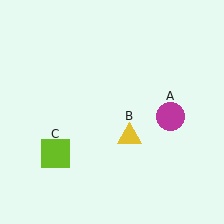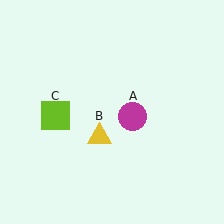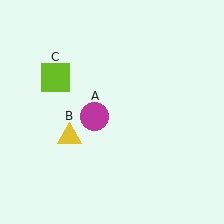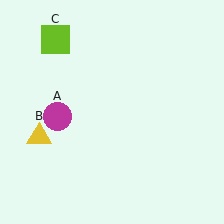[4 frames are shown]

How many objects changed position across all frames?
3 objects changed position: magenta circle (object A), yellow triangle (object B), lime square (object C).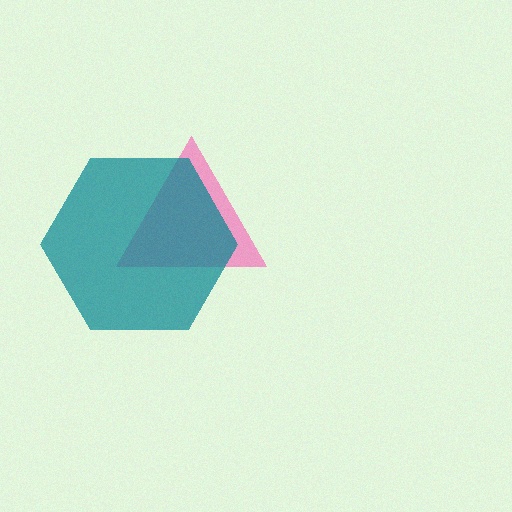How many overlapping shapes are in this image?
There are 2 overlapping shapes in the image.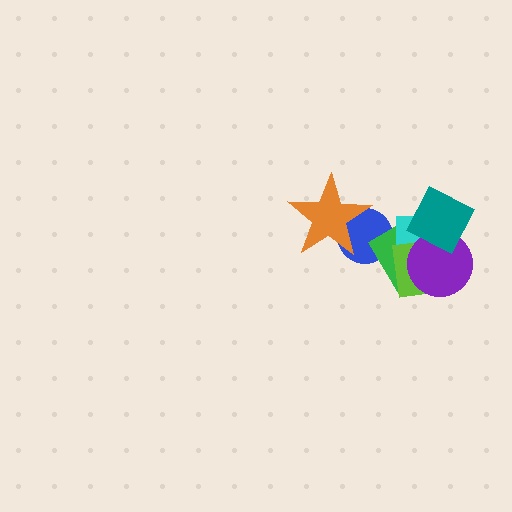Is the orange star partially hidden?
No, no other shape covers it.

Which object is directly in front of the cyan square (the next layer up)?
The lime square is directly in front of the cyan square.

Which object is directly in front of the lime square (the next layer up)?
The purple circle is directly in front of the lime square.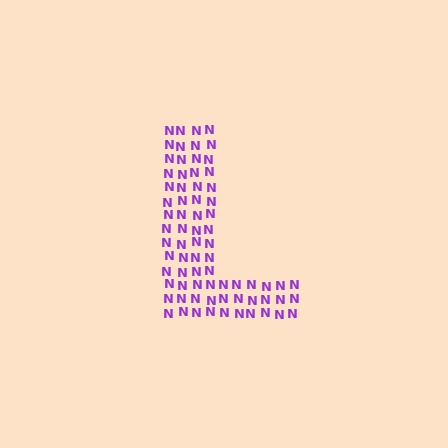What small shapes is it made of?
It is made of small letter N's.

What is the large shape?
The large shape is the letter L.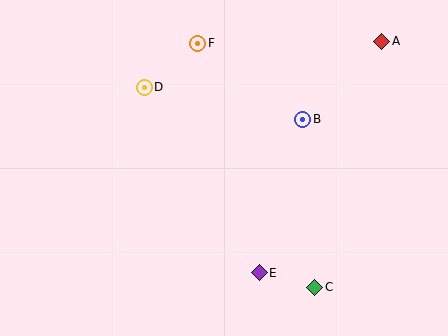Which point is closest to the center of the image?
Point B at (303, 119) is closest to the center.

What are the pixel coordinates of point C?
Point C is at (315, 288).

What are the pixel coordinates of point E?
Point E is at (259, 273).